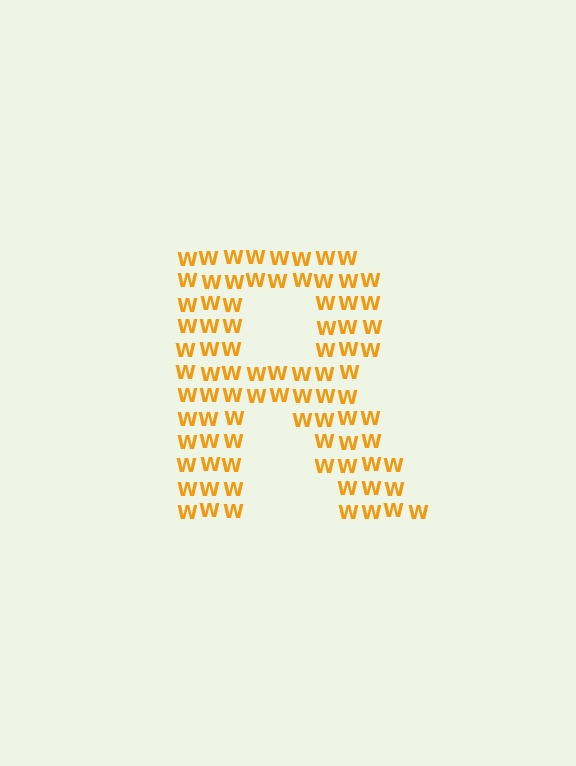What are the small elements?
The small elements are letter W's.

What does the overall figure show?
The overall figure shows the letter R.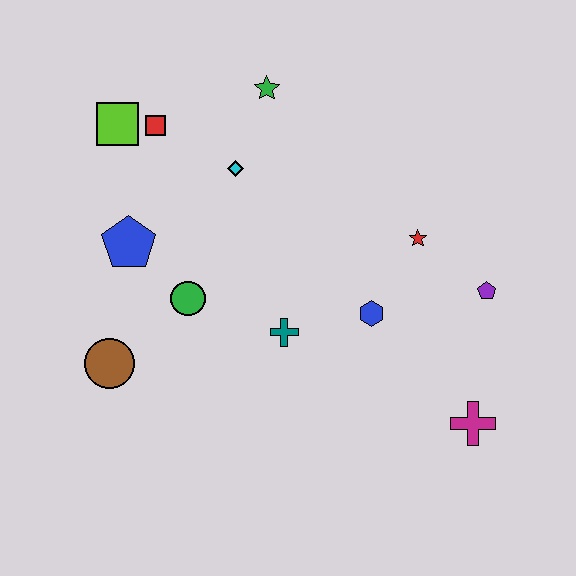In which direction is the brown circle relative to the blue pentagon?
The brown circle is below the blue pentagon.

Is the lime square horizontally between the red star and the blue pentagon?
No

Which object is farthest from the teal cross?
The lime square is farthest from the teal cross.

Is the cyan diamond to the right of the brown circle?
Yes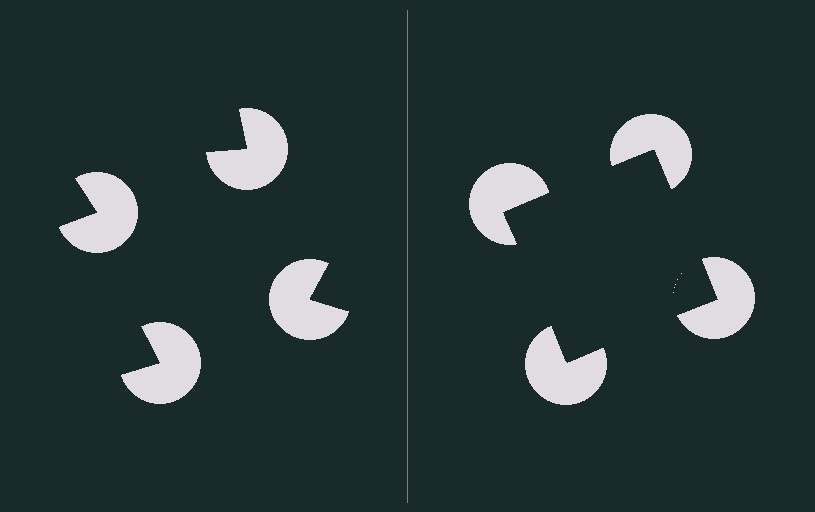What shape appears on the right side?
An illusory square.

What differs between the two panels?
The pac-man discs are positioned identically on both sides; only the wedge orientations differ. On the right they align to a square; on the left they are misaligned.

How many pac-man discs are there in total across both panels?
8 — 4 on each side.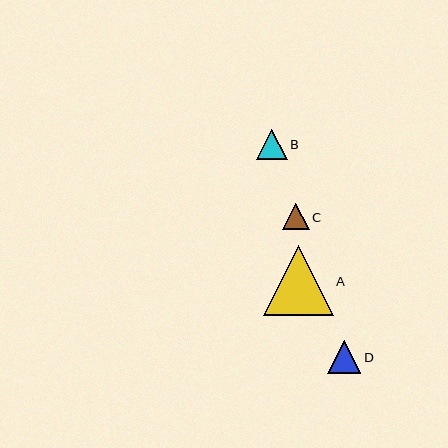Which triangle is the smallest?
Triangle C is the smallest with a size of approximately 27 pixels.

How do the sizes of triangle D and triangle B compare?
Triangle D and triangle B are approximately the same size.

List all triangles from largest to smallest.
From largest to smallest: A, D, B, C.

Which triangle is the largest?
Triangle A is the largest with a size of approximately 70 pixels.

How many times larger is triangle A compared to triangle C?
Triangle A is approximately 2.6 times the size of triangle C.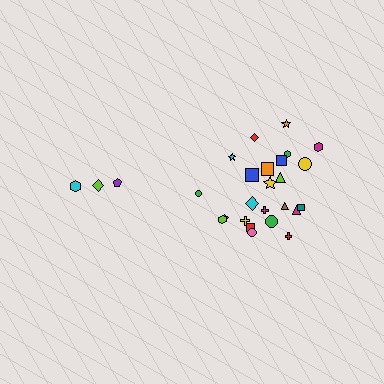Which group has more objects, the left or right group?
The right group.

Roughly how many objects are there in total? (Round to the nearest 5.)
Roughly 30 objects in total.